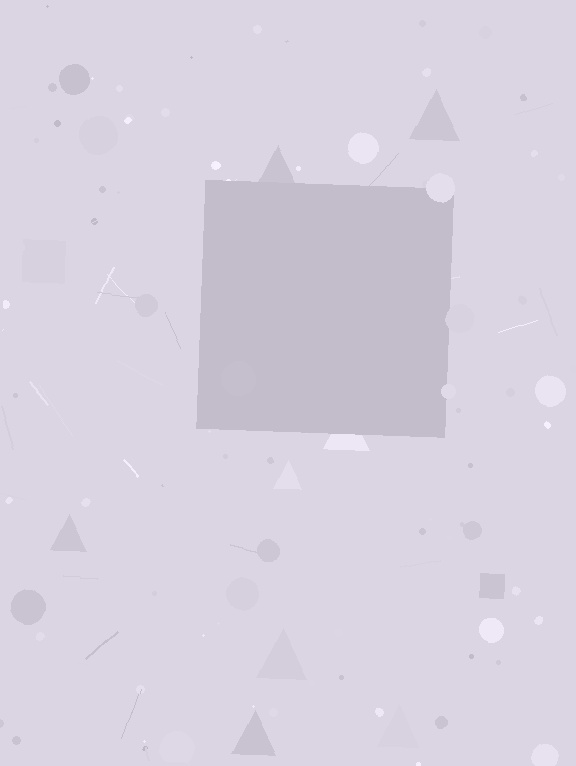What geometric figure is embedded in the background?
A square is embedded in the background.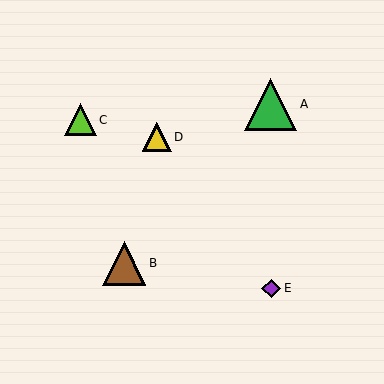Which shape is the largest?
The green triangle (labeled A) is the largest.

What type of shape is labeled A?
Shape A is a green triangle.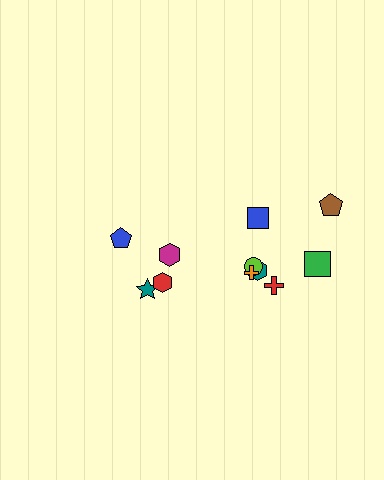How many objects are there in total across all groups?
There are 11 objects.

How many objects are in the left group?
There are 4 objects.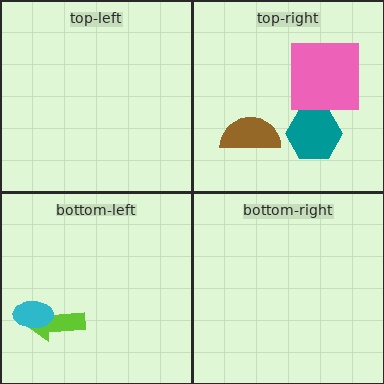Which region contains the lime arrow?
The bottom-left region.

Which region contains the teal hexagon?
The top-right region.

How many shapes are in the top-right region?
3.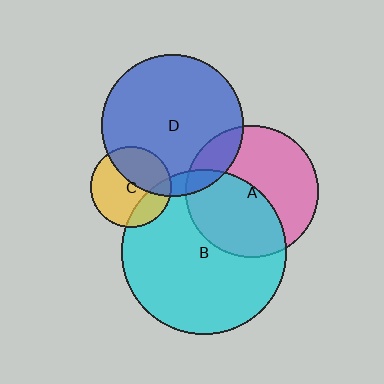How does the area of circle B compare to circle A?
Approximately 1.5 times.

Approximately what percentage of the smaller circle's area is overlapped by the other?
Approximately 10%.